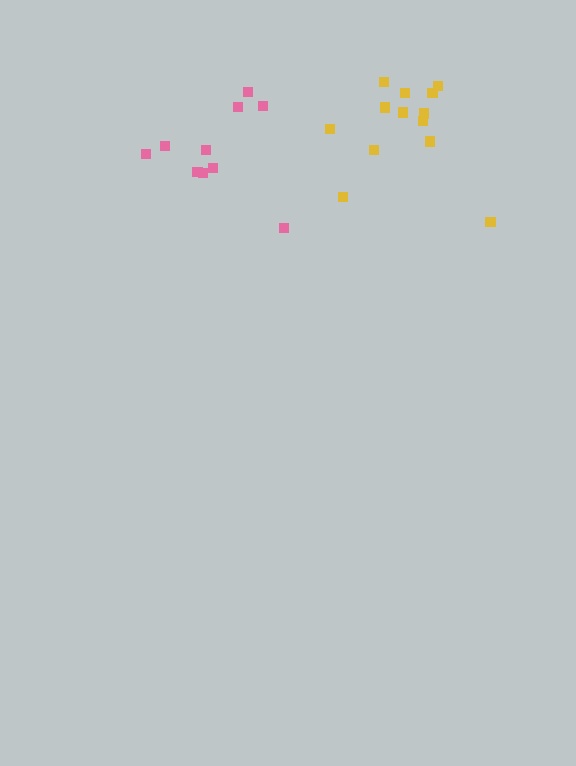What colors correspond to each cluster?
The clusters are colored: yellow, pink.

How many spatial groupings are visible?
There are 2 spatial groupings.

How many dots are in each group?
Group 1: 13 dots, Group 2: 10 dots (23 total).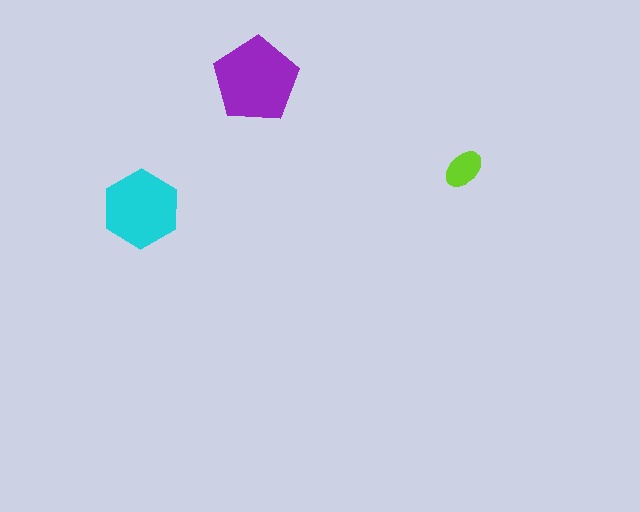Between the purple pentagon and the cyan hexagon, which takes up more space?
The purple pentagon.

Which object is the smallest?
The lime ellipse.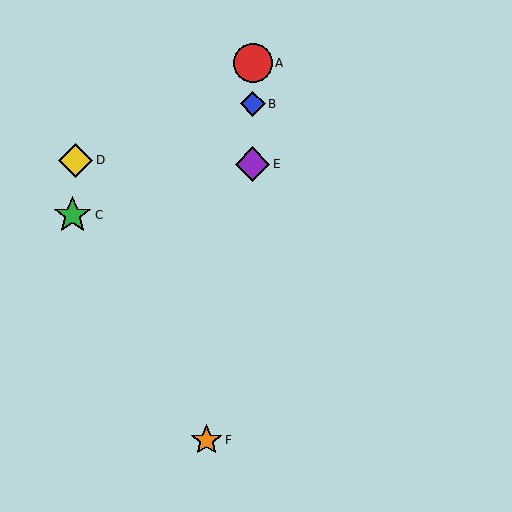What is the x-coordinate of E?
Object E is at x≈253.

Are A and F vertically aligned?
No, A is at x≈253 and F is at x≈207.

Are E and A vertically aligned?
Yes, both are at x≈253.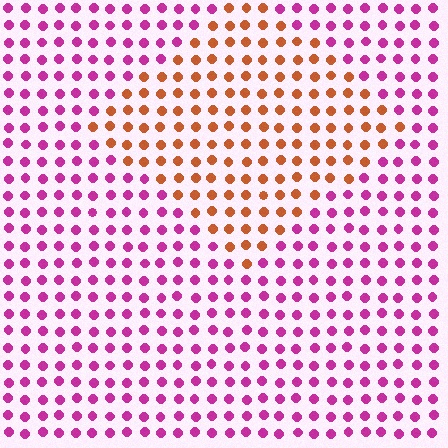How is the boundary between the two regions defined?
The boundary is defined purely by a slight shift in hue (about 63 degrees). Spacing, size, and orientation are identical on both sides.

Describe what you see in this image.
The image is filled with small magenta elements in a uniform arrangement. A diamond-shaped region is visible where the elements are tinted to a slightly different hue, forming a subtle color boundary.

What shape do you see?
I see a diamond.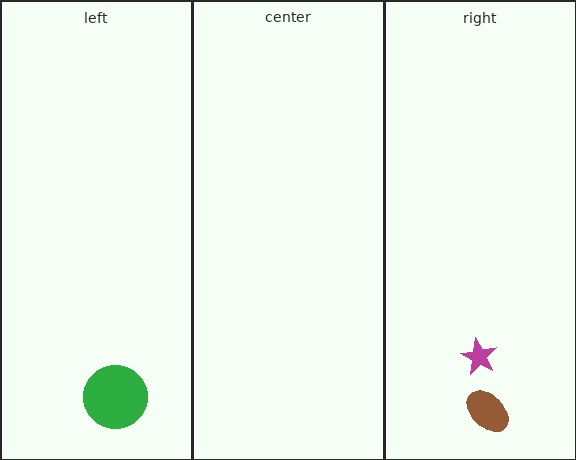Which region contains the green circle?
The left region.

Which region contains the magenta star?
The right region.